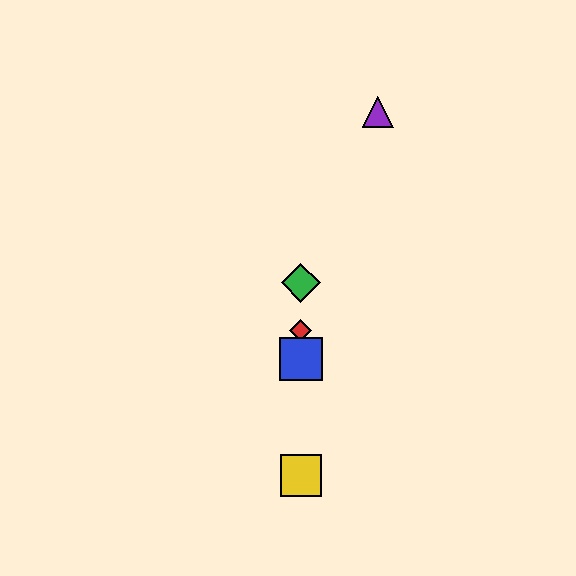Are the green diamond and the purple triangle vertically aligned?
No, the green diamond is at x≈301 and the purple triangle is at x≈378.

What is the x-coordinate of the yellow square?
The yellow square is at x≈301.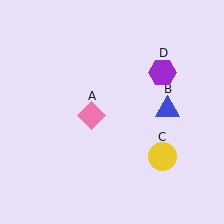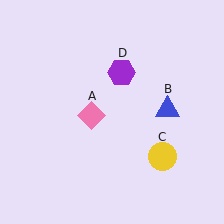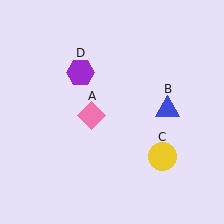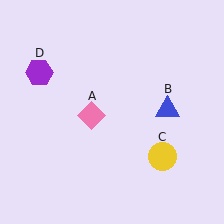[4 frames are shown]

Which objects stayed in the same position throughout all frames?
Pink diamond (object A) and blue triangle (object B) and yellow circle (object C) remained stationary.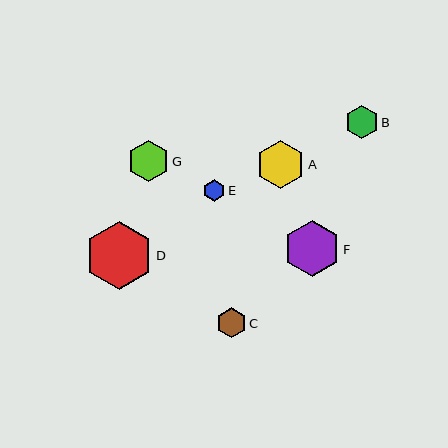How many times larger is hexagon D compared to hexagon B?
Hexagon D is approximately 2.1 times the size of hexagon B.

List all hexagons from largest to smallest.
From largest to smallest: D, F, A, G, B, C, E.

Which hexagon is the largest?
Hexagon D is the largest with a size of approximately 68 pixels.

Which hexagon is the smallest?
Hexagon E is the smallest with a size of approximately 21 pixels.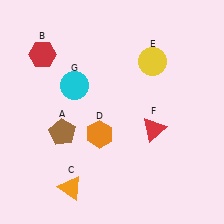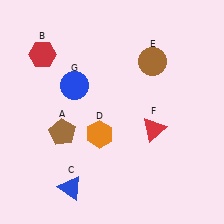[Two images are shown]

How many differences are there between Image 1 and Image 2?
There are 3 differences between the two images.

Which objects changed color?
C changed from orange to blue. E changed from yellow to brown. G changed from cyan to blue.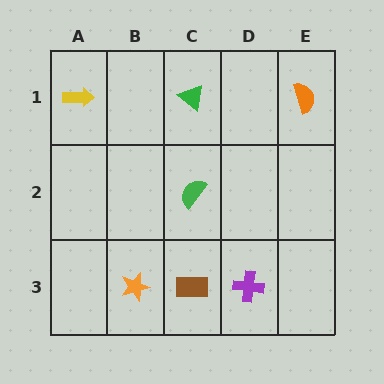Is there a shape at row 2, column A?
No, that cell is empty.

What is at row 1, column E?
An orange semicircle.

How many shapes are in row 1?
3 shapes.